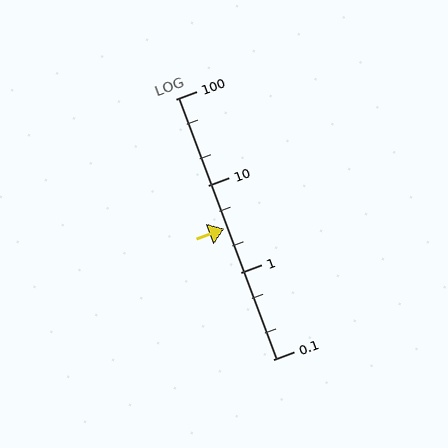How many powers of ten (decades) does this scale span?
The scale spans 3 decades, from 0.1 to 100.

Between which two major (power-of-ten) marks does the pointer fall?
The pointer is between 1 and 10.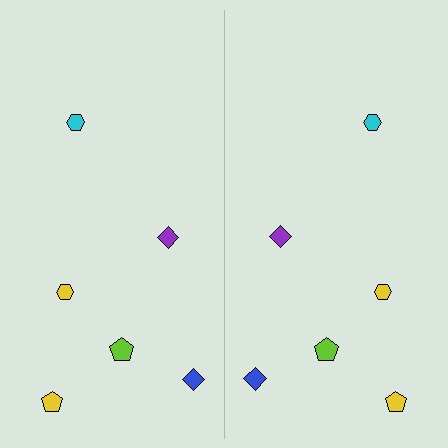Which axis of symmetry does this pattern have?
The pattern has a vertical axis of symmetry running through the center of the image.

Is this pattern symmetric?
Yes, this pattern has bilateral (reflection) symmetry.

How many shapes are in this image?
There are 12 shapes in this image.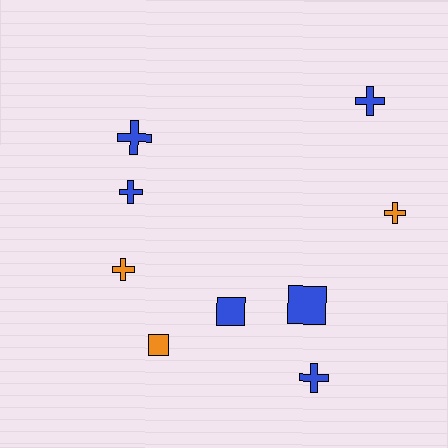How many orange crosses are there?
There are 2 orange crosses.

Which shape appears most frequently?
Cross, with 6 objects.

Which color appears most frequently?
Blue, with 6 objects.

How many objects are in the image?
There are 9 objects.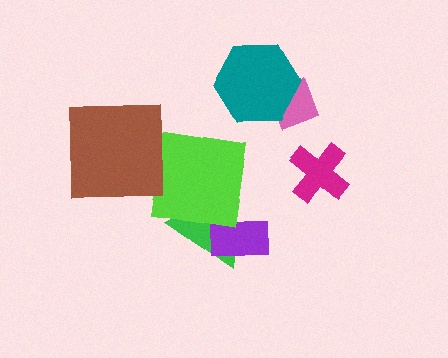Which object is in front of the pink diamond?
The teal hexagon is in front of the pink diamond.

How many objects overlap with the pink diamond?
1 object overlaps with the pink diamond.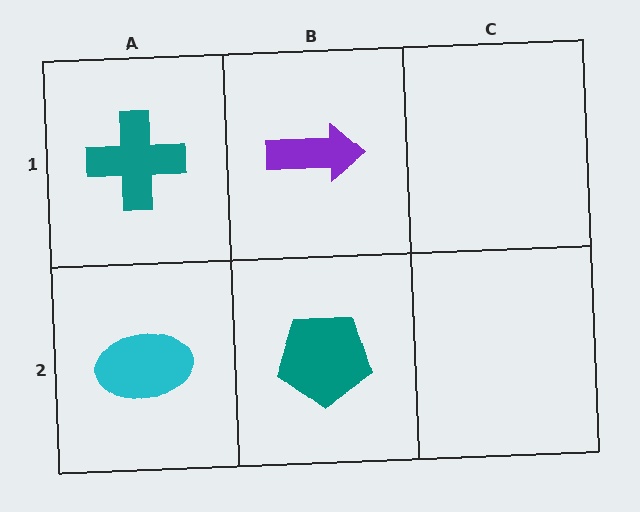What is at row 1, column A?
A teal cross.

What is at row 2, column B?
A teal pentagon.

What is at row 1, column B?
A purple arrow.